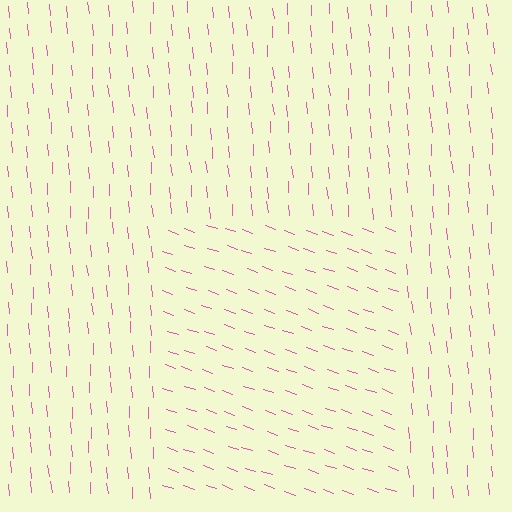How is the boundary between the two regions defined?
The boundary is defined purely by a change in line orientation (approximately 66 degrees difference). All lines are the same color and thickness.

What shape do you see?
I see a rectangle.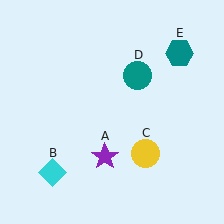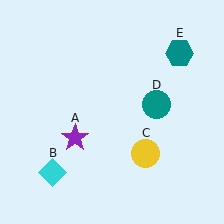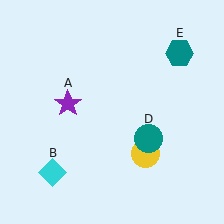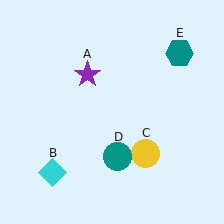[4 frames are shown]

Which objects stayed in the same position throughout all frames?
Cyan diamond (object B) and yellow circle (object C) and teal hexagon (object E) remained stationary.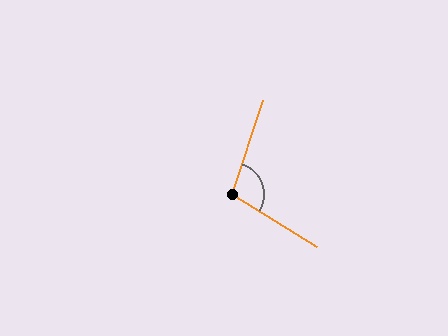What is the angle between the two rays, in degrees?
Approximately 104 degrees.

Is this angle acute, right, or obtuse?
It is obtuse.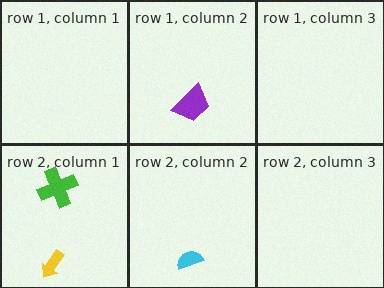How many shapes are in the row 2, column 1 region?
2.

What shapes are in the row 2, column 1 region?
The yellow arrow, the green cross.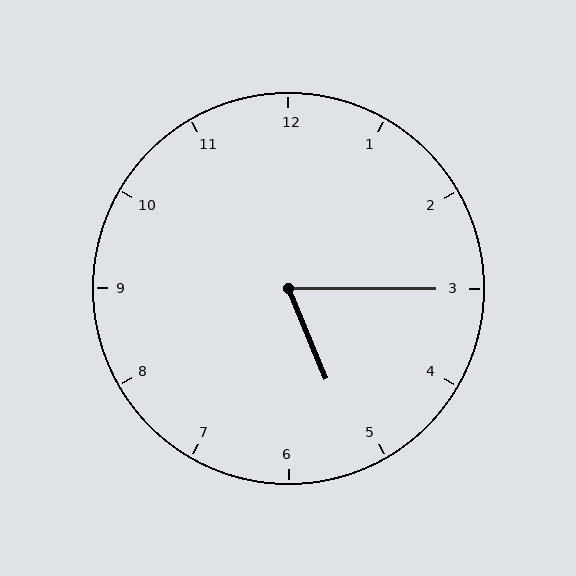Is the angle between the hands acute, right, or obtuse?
It is acute.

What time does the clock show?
5:15.